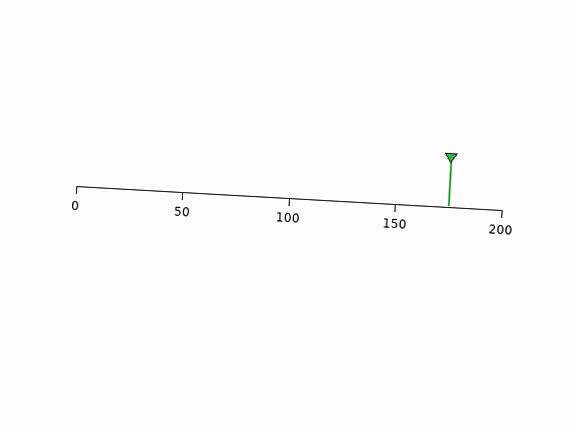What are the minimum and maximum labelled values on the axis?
The axis runs from 0 to 200.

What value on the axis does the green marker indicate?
The marker indicates approximately 175.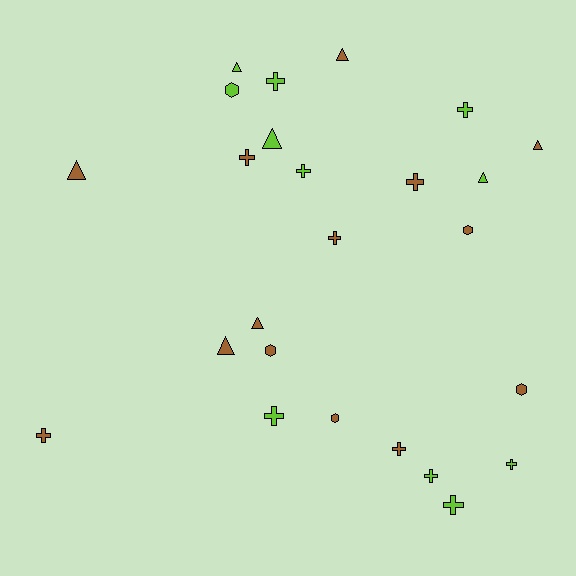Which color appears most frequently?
Brown, with 14 objects.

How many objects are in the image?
There are 25 objects.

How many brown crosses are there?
There are 5 brown crosses.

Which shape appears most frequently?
Cross, with 12 objects.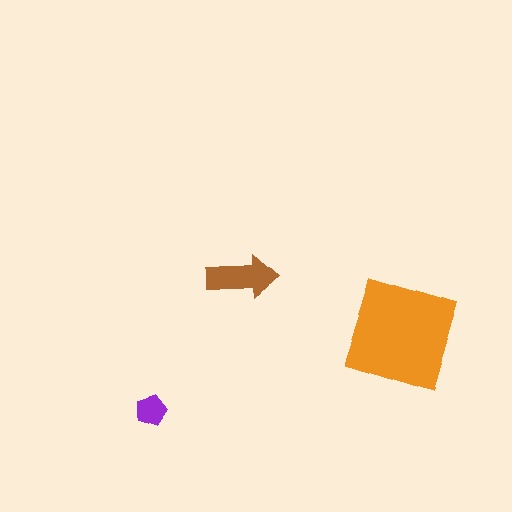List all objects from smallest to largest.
The purple pentagon, the brown arrow, the orange diamond.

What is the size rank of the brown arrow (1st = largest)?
2nd.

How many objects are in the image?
There are 3 objects in the image.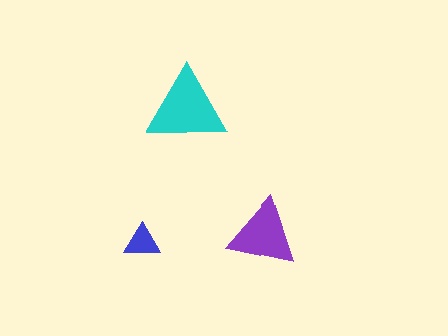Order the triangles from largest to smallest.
the cyan one, the purple one, the blue one.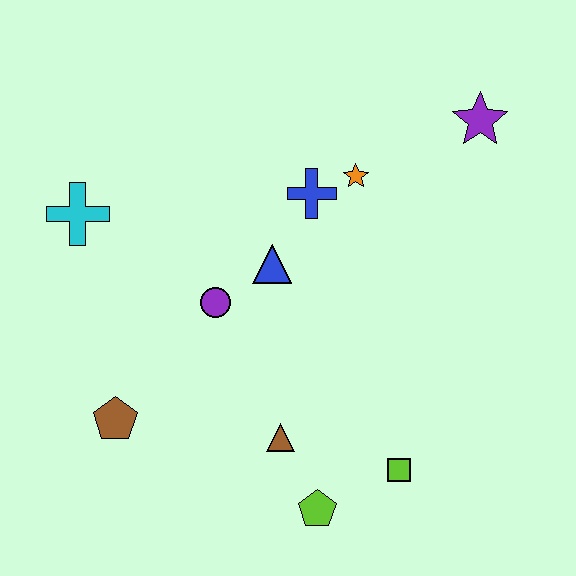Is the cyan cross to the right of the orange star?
No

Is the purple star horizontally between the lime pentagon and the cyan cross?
No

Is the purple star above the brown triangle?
Yes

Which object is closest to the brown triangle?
The lime pentagon is closest to the brown triangle.